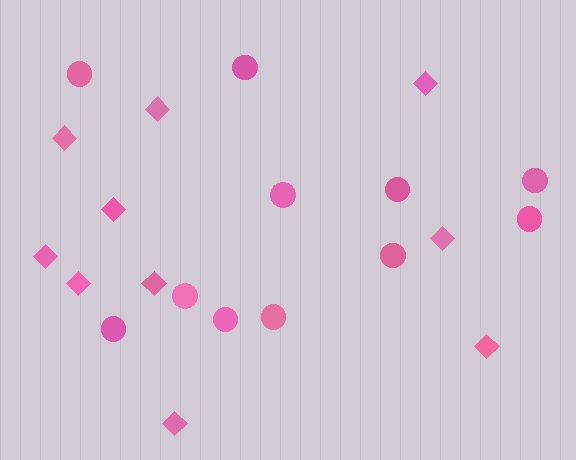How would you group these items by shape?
There are 2 groups: one group of circles (11) and one group of diamonds (10).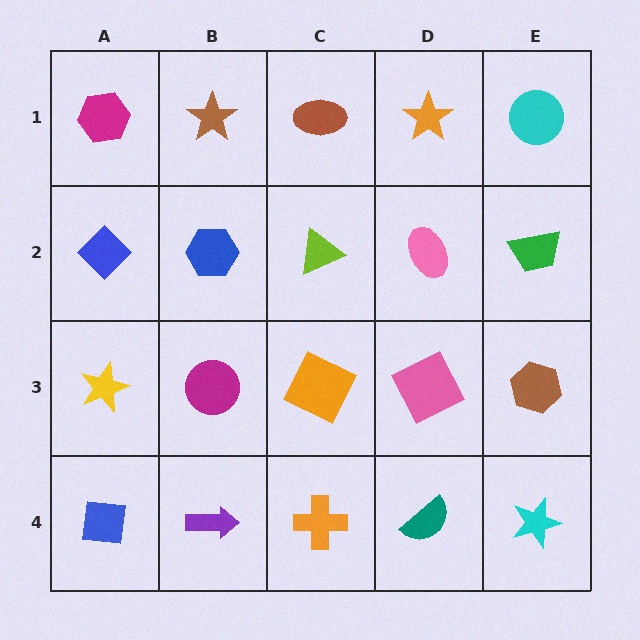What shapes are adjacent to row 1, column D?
A pink ellipse (row 2, column D), a brown ellipse (row 1, column C), a cyan circle (row 1, column E).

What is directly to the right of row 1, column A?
A brown star.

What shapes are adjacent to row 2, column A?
A magenta hexagon (row 1, column A), a yellow star (row 3, column A), a blue hexagon (row 2, column B).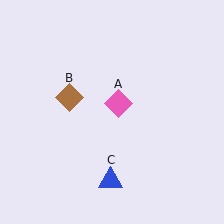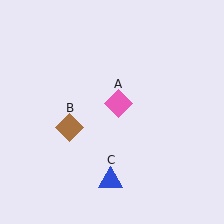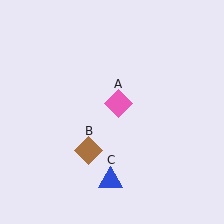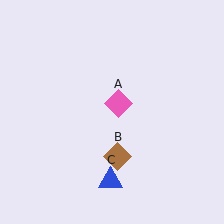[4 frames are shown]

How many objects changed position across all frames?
1 object changed position: brown diamond (object B).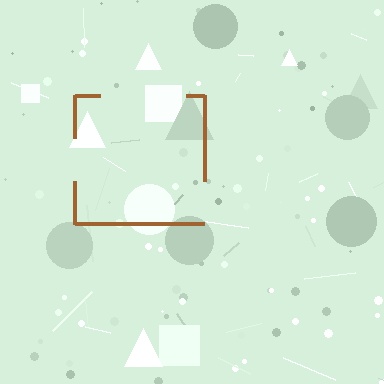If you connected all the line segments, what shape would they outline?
They would outline a square.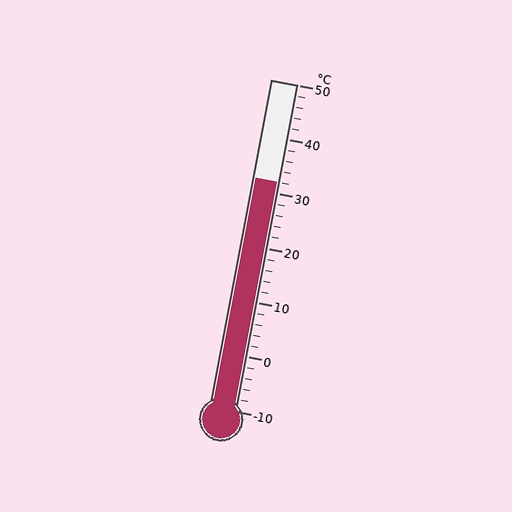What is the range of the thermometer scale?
The thermometer scale ranges from -10°C to 50°C.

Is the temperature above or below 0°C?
The temperature is above 0°C.